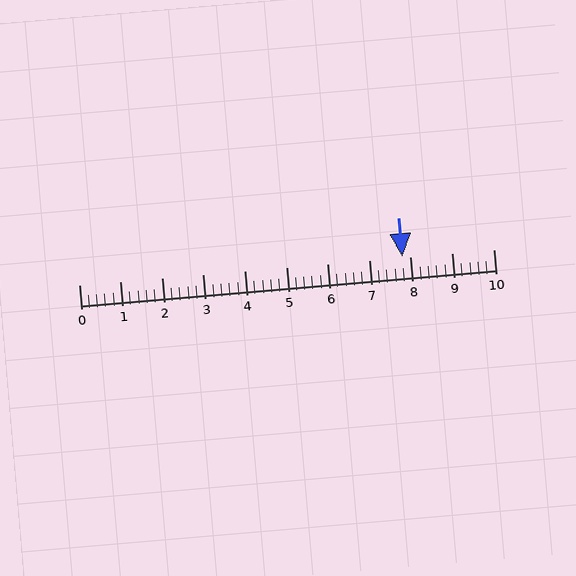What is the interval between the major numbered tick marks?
The major tick marks are spaced 1 units apart.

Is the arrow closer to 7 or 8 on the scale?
The arrow is closer to 8.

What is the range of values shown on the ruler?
The ruler shows values from 0 to 10.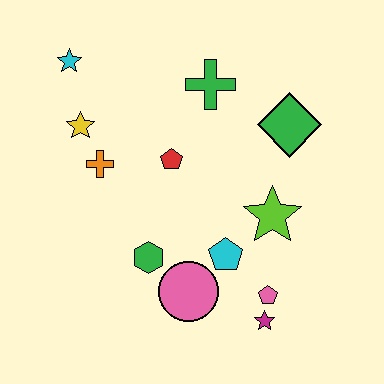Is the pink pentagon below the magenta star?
No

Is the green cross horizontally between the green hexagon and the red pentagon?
No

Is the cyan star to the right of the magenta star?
No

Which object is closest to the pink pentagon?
The magenta star is closest to the pink pentagon.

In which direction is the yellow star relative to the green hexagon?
The yellow star is above the green hexagon.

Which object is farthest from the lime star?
The cyan star is farthest from the lime star.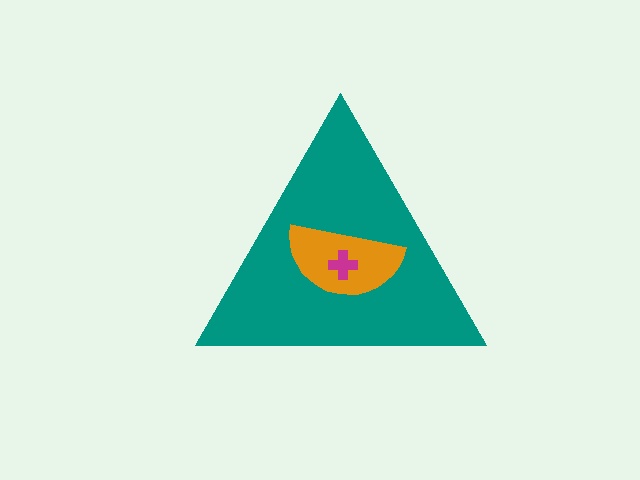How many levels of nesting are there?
3.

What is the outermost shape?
The teal triangle.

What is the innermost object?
The magenta cross.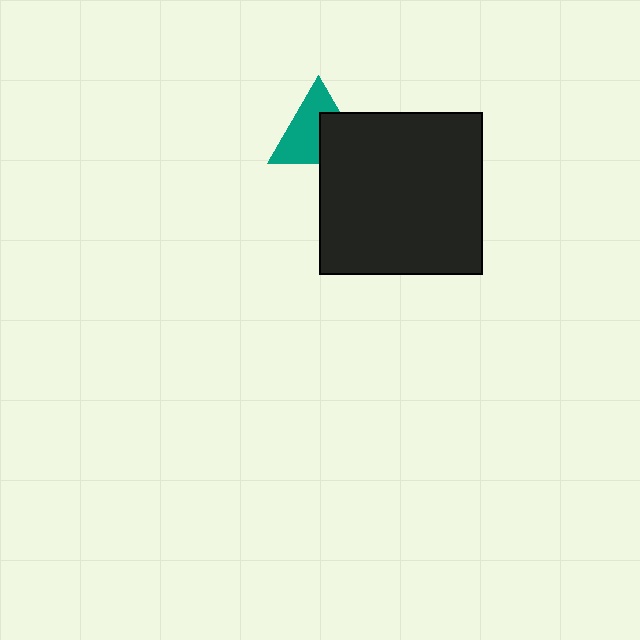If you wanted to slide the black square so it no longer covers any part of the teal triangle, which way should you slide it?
Slide it toward the lower-right — that is the most direct way to separate the two shapes.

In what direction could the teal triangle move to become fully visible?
The teal triangle could move toward the upper-left. That would shift it out from behind the black square entirely.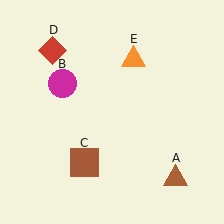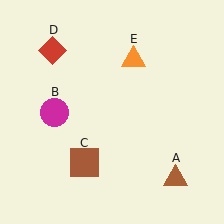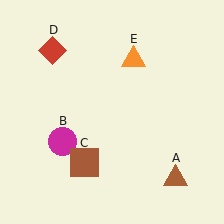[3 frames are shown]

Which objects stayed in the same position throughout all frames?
Brown triangle (object A) and brown square (object C) and red diamond (object D) and orange triangle (object E) remained stationary.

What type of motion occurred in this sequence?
The magenta circle (object B) rotated counterclockwise around the center of the scene.